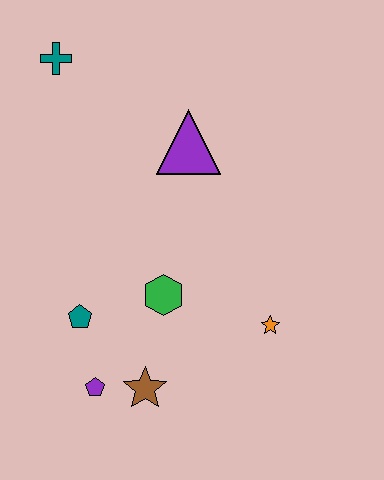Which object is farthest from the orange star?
The teal cross is farthest from the orange star.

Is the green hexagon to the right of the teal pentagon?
Yes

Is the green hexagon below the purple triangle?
Yes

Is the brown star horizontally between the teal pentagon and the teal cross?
No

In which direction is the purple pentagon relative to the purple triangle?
The purple pentagon is below the purple triangle.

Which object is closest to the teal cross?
The purple triangle is closest to the teal cross.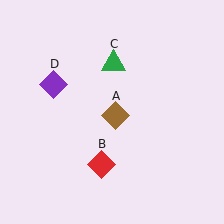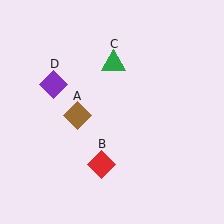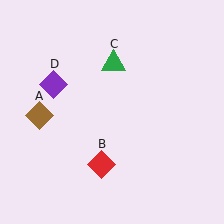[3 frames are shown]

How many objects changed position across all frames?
1 object changed position: brown diamond (object A).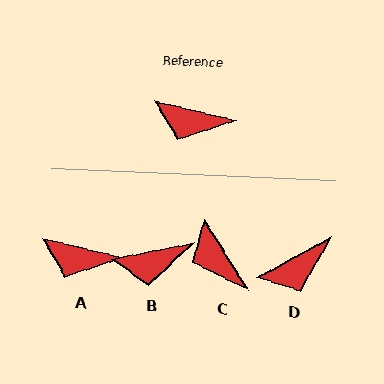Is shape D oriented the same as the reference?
No, it is off by about 42 degrees.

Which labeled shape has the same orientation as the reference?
A.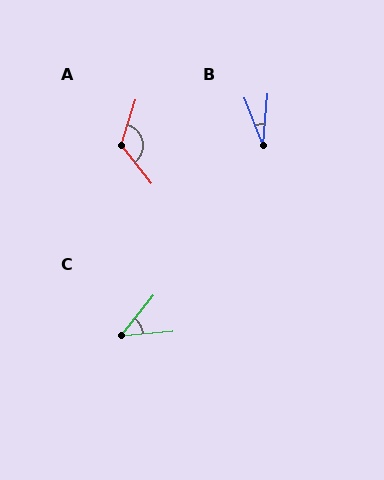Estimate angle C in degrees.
Approximately 46 degrees.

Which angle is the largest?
A, at approximately 124 degrees.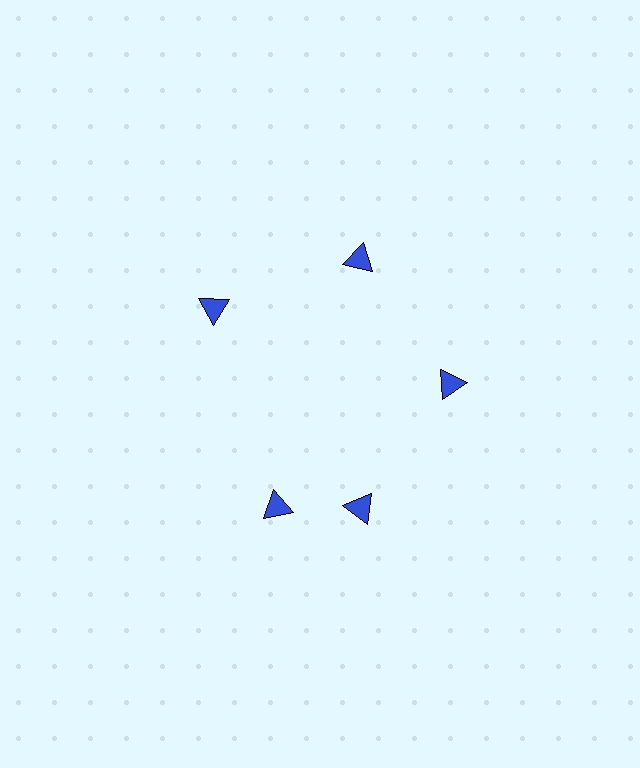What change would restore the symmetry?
The symmetry would be restored by rotating it back into even spacing with its neighbors so that all 5 triangles sit at equal angles and equal distance from the center.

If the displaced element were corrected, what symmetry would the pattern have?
It would have 5-fold rotational symmetry — the pattern would map onto itself every 72 degrees.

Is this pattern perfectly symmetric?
No. The 5 blue triangles are arranged in a ring, but one element near the 8 o'clock position is rotated out of alignment along the ring, breaking the 5-fold rotational symmetry.